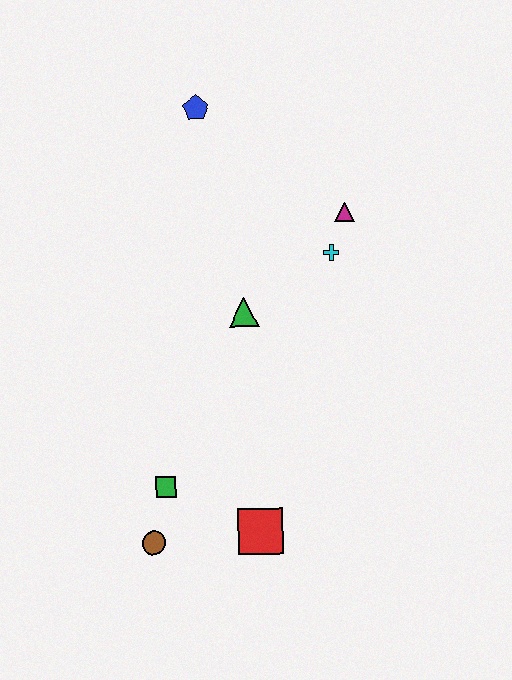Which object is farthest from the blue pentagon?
The brown circle is farthest from the blue pentagon.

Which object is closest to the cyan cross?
The magenta triangle is closest to the cyan cross.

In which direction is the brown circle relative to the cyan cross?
The brown circle is below the cyan cross.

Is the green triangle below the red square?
No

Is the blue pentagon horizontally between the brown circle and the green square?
No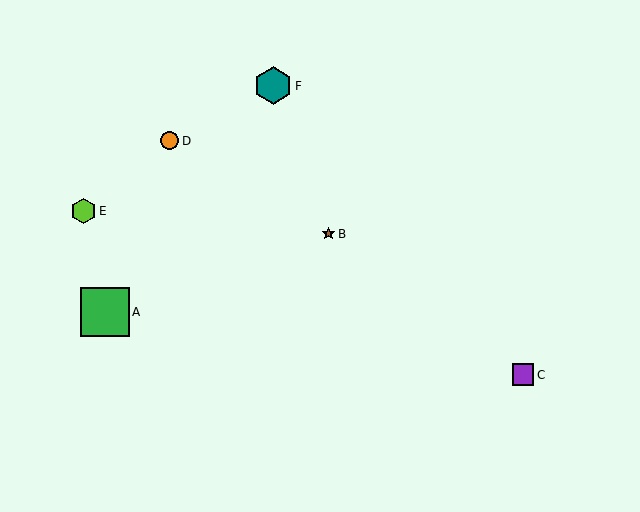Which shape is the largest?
The green square (labeled A) is the largest.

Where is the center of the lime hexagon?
The center of the lime hexagon is at (84, 211).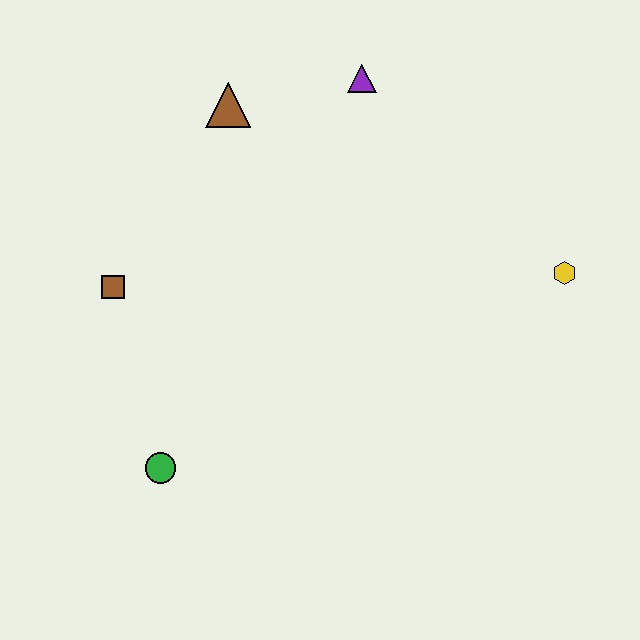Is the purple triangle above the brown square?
Yes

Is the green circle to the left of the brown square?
No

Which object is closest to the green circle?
The brown square is closest to the green circle.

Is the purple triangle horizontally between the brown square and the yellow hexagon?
Yes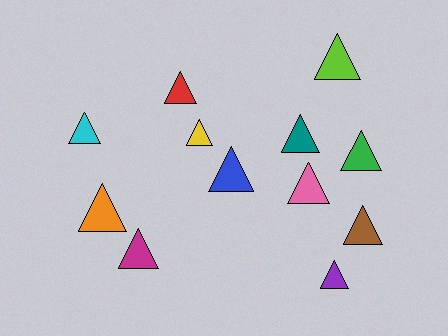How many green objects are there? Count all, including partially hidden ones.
There is 1 green object.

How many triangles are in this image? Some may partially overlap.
There are 12 triangles.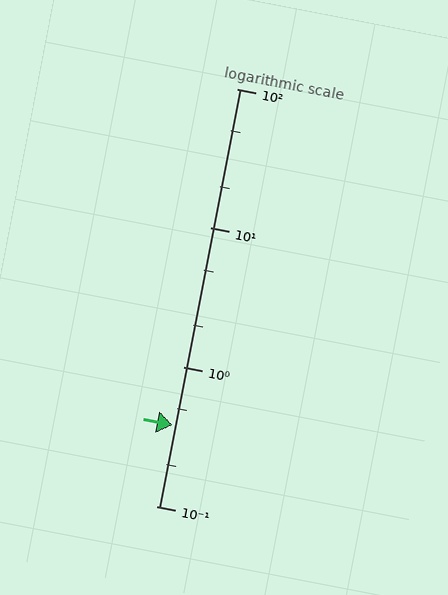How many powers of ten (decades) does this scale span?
The scale spans 3 decades, from 0.1 to 100.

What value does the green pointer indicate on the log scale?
The pointer indicates approximately 0.38.